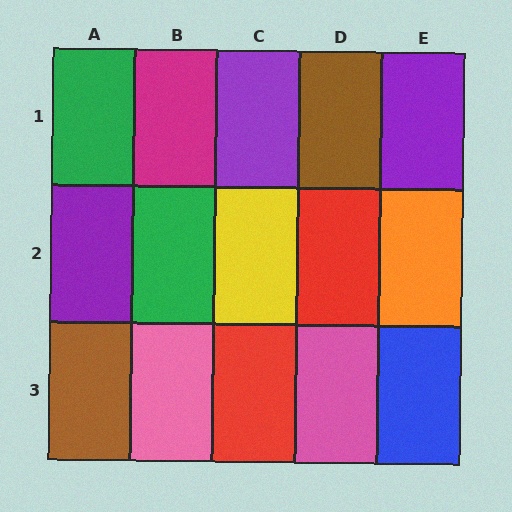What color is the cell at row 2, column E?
Orange.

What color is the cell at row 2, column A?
Purple.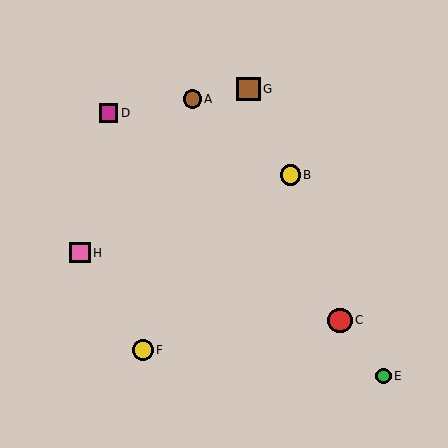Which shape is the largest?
The red circle (labeled C) is the largest.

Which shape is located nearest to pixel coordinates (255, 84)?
The brown square (labeled G) at (249, 89) is nearest to that location.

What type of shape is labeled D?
Shape D is a magenta square.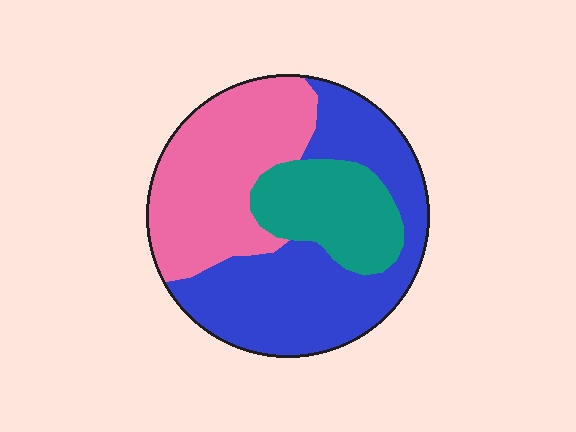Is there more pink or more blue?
Blue.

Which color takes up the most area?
Blue, at roughly 45%.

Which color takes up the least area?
Teal, at roughly 20%.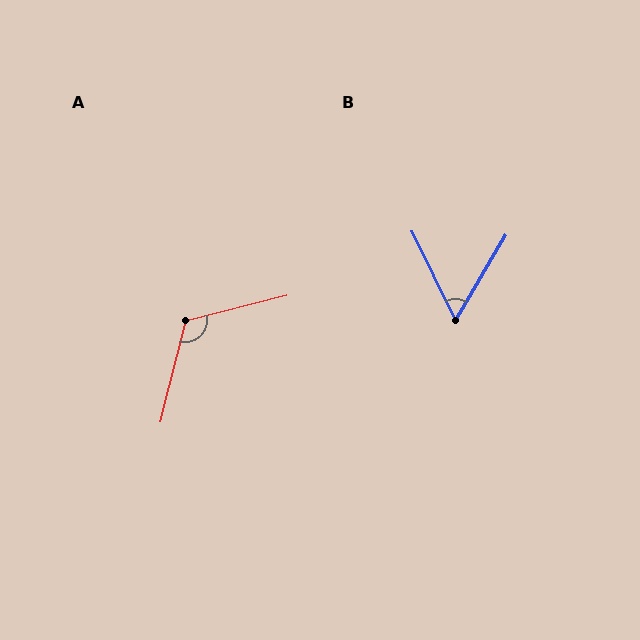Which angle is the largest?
A, at approximately 118 degrees.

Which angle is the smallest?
B, at approximately 57 degrees.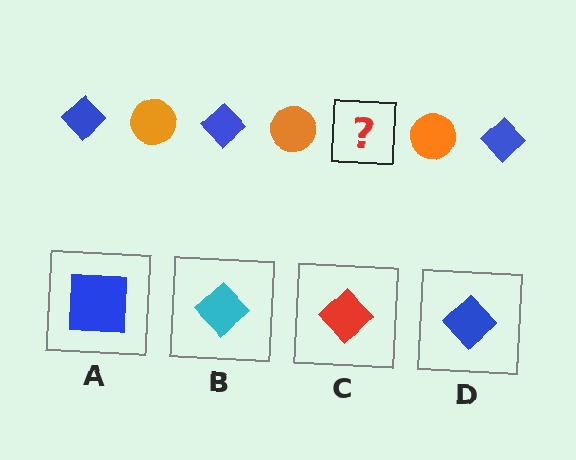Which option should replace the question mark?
Option D.